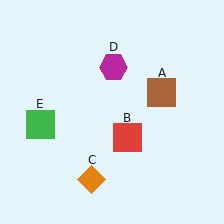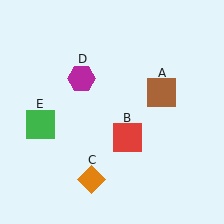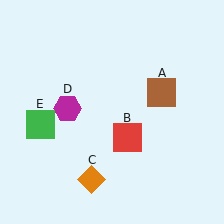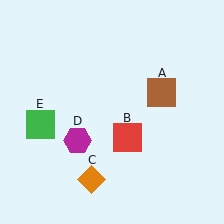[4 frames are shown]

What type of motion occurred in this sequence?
The magenta hexagon (object D) rotated counterclockwise around the center of the scene.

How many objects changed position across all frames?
1 object changed position: magenta hexagon (object D).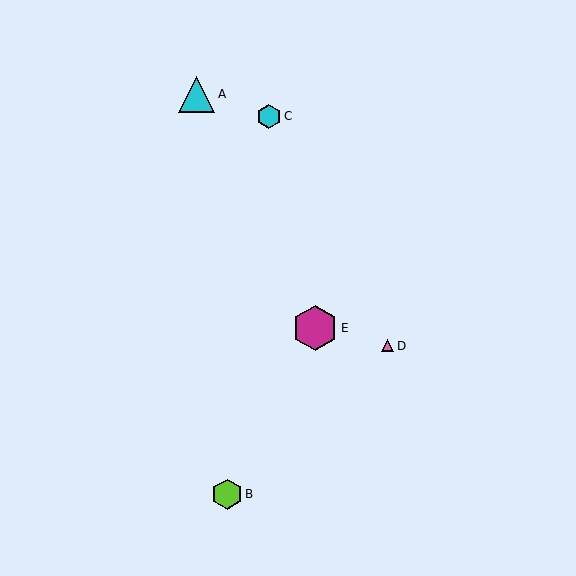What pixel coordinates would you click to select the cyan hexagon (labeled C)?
Click at (269, 116) to select the cyan hexagon C.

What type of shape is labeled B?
Shape B is a lime hexagon.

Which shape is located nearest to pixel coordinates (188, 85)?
The cyan triangle (labeled A) at (197, 94) is nearest to that location.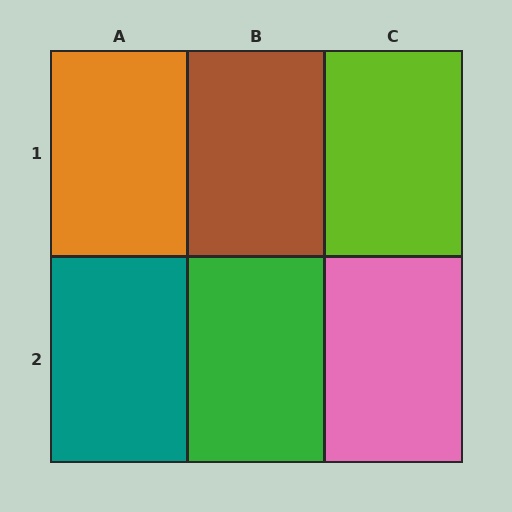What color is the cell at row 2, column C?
Pink.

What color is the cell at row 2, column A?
Teal.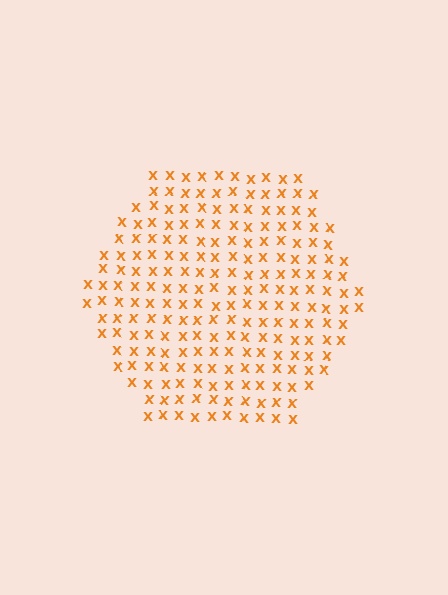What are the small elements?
The small elements are letter X's.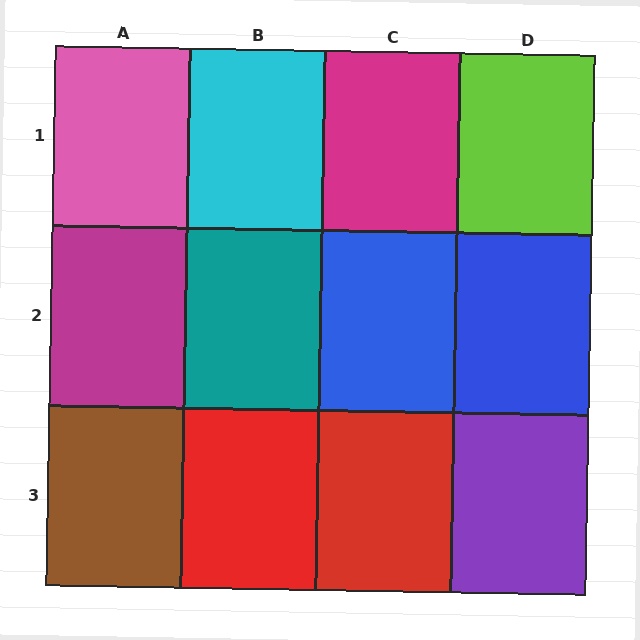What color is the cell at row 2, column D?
Blue.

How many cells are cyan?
1 cell is cyan.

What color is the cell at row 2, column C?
Blue.